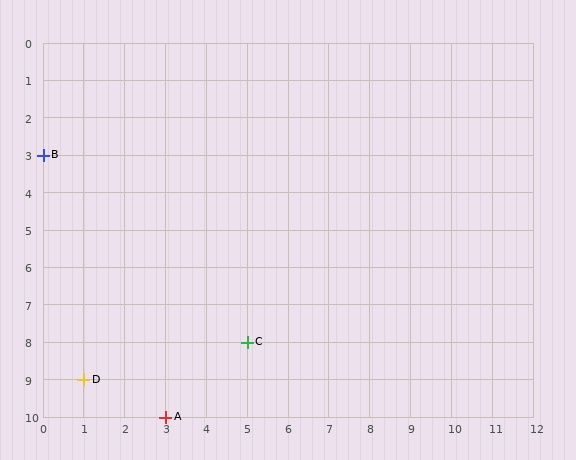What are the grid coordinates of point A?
Point A is at grid coordinates (3, 10).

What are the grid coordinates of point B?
Point B is at grid coordinates (0, 3).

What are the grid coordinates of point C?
Point C is at grid coordinates (5, 8).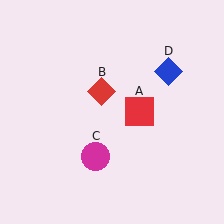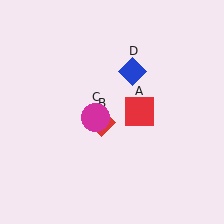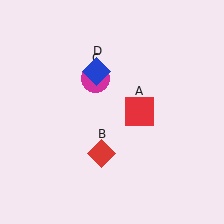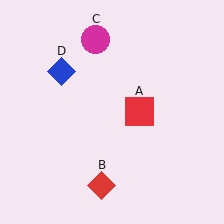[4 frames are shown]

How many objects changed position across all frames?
3 objects changed position: red diamond (object B), magenta circle (object C), blue diamond (object D).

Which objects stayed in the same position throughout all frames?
Red square (object A) remained stationary.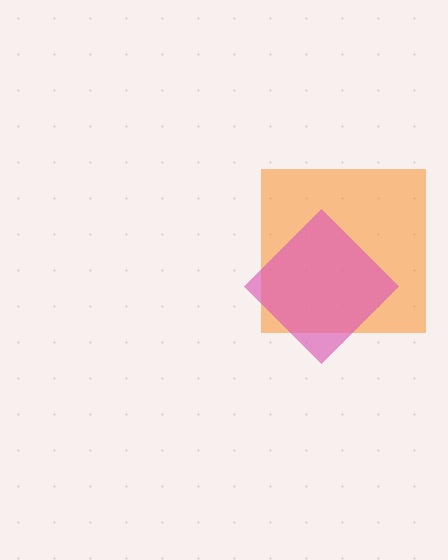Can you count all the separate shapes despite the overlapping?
Yes, there are 2 separate shapes.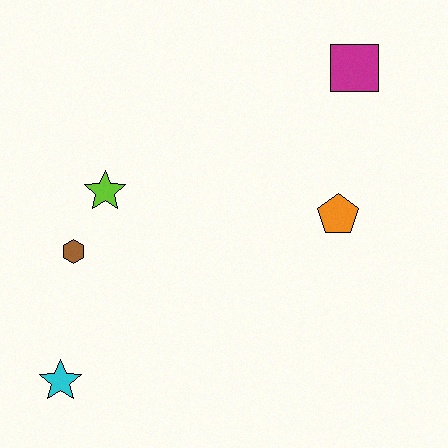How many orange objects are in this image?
There is 1 orange object.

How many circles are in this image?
There are no circles.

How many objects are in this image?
There are 5 objects.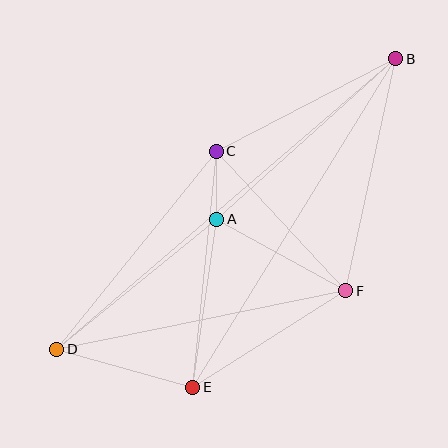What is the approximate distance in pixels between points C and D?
The distance between C and D is approximately 254 pixels.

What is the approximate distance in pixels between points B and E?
The distance between B and E is approximately 386 pixels.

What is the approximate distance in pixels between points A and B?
The distance between A and B is approximately 241 pixels.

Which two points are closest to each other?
Points A and C are closest to each other.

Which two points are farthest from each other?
Points B and D are farthest from each other.